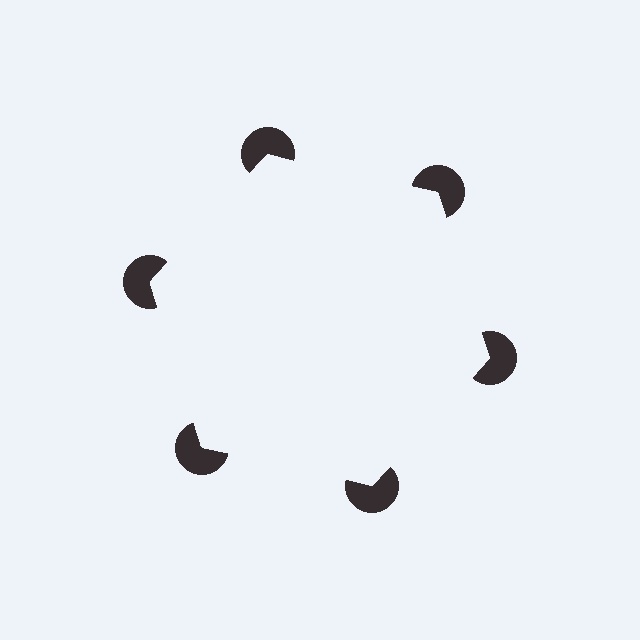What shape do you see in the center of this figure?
An illusory hexagon — its edges are inferred from the aligned wedge cuts in the pac-man discs, not physically drawn.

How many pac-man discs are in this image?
There are 6 — one at each vertex of the illusory hexagon.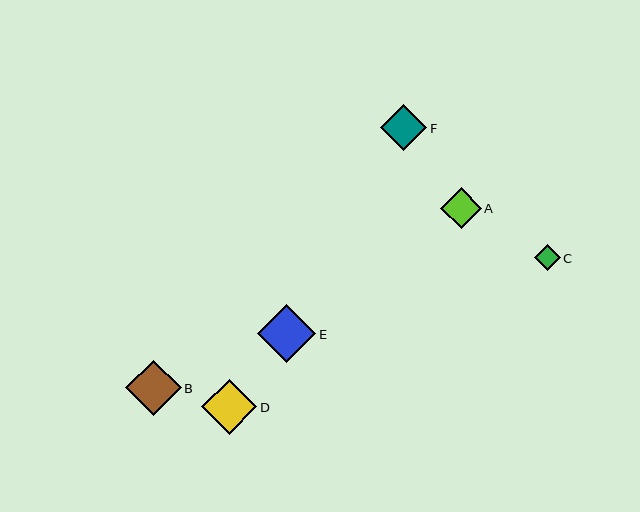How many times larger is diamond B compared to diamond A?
Diamond B is approximately 1.4 times the size of diamond A.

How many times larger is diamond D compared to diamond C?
Diamond D is approximately 2.1 times the size of diamond C.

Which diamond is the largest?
Diamond E is the largest with a size of approximately 58 pixels.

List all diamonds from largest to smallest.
From largest to smallest: E, B, D, F, A, C.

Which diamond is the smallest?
Diamond C is the smallest with a size of approximately 26 pixels.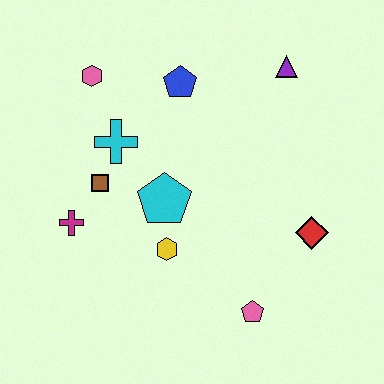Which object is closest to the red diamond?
The pink pentagon is closest to the red diamond.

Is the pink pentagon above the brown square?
No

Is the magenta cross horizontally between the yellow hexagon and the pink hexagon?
No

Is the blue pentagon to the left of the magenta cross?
No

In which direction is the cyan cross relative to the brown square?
The cyan cross is above the brown square.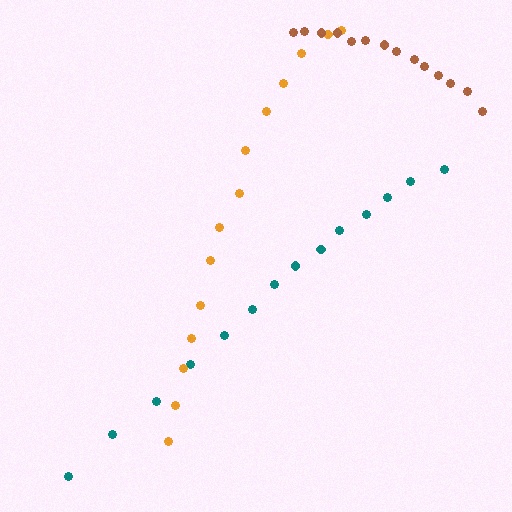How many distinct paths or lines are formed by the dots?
There are 3 distinct paths.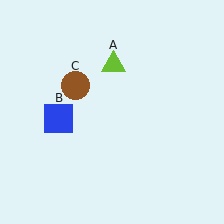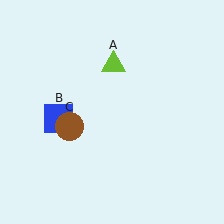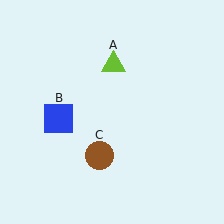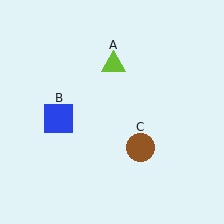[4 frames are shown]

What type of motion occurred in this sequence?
The brown circle (object C) rotated counterclockwise around the center of the scene.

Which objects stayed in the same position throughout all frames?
Lime triangle (object A) and blue square (object B) remained stationary.